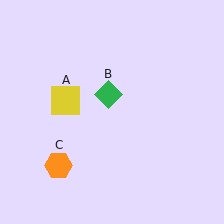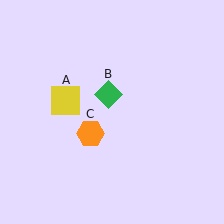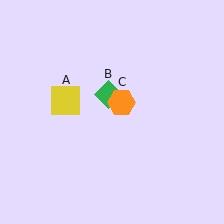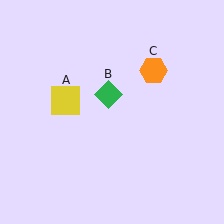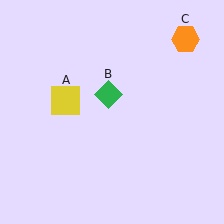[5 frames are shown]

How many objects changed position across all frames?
1 object changed position: orange hexagon (object C).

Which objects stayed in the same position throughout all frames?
Yellow square (object A) and green diamond (object B) remained stationary.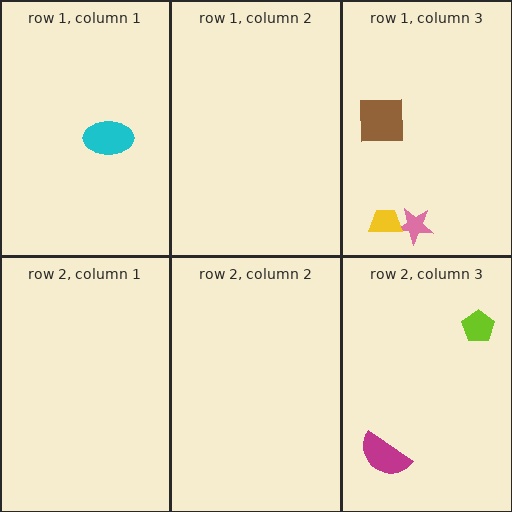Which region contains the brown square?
The row 1, column 3 region.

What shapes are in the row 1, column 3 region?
The pink star, the yellow trapezoid, the brown square.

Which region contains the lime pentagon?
The row 2, column 3 region.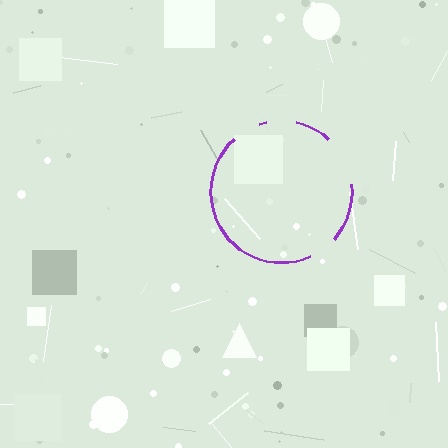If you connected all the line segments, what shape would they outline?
They would outline a circle.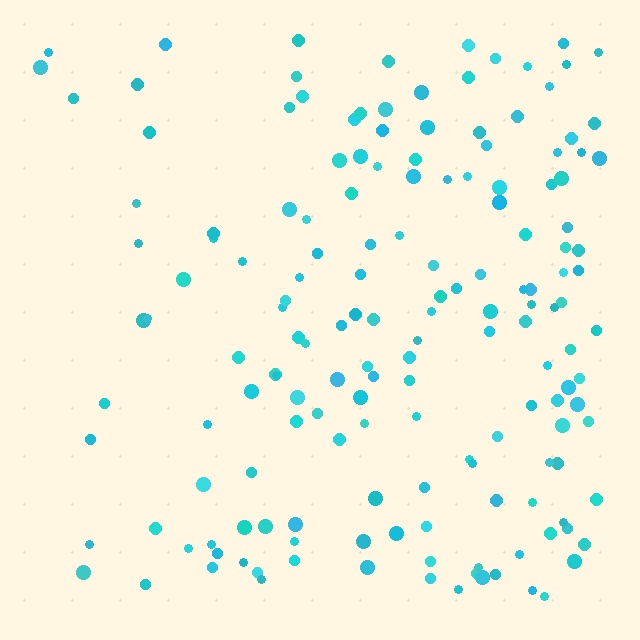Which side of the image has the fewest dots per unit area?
The left.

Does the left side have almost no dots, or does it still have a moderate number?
Still a moderate number, just noticeably fewer than the right.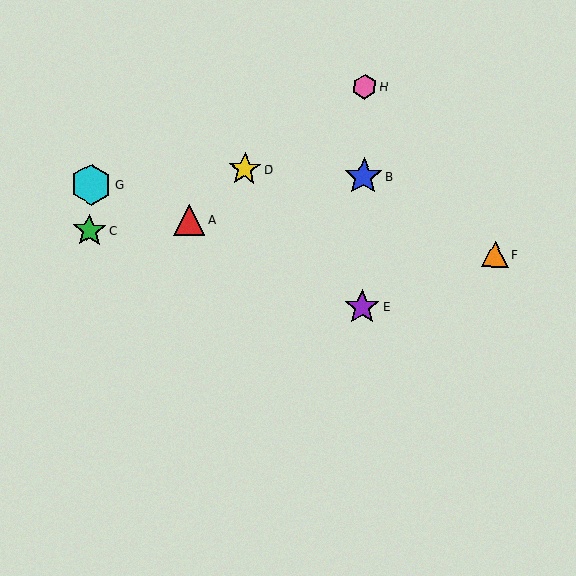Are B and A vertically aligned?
No, B is at x≈363 and A is at x≈189.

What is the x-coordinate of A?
Object A is at x≈189.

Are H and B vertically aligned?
Yes, both are at x≈365.